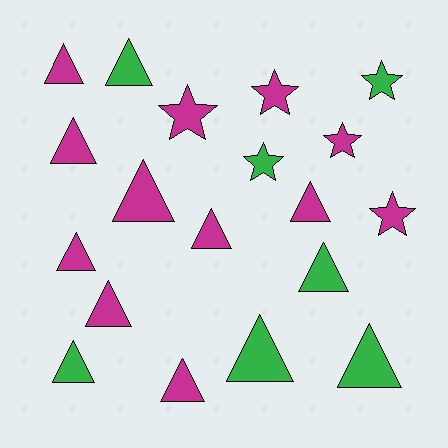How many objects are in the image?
There are 19 objects.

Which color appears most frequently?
Magenta, with 12 objects.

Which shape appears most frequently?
Triangle, with 13 objects.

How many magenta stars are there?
There are 4 magenta stars.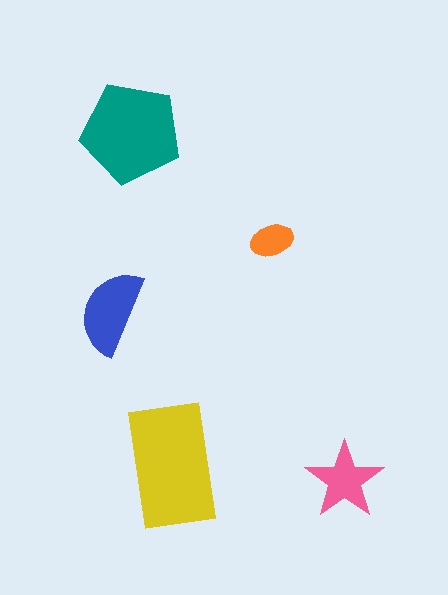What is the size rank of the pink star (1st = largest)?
4th.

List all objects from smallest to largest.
The orange ellipse, the pink star, the blue semicircle, the teal pentagon, the yellow rectangle.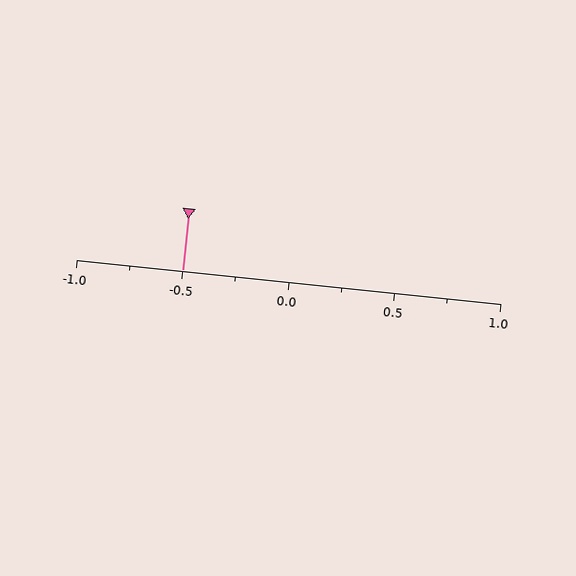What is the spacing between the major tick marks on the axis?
The major ticks are spaced 0.5 apart.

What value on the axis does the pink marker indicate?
The marker indicates approximately -0.5.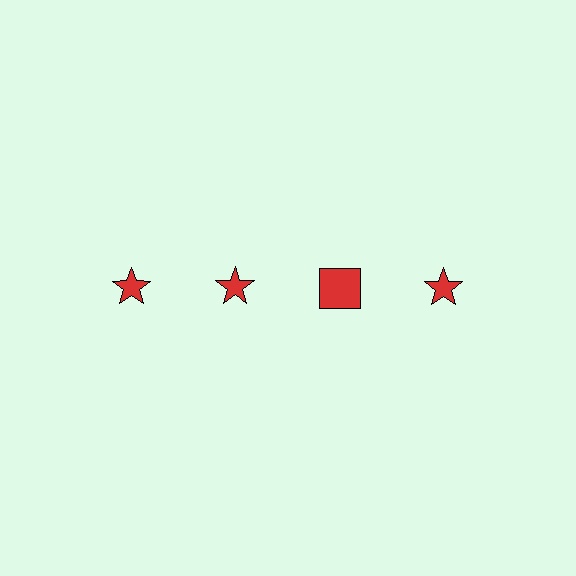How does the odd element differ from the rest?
It has a different shape: square instead of star.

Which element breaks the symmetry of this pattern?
The red square in the top row, center column breaks the symmetry. All other shapes are red stars.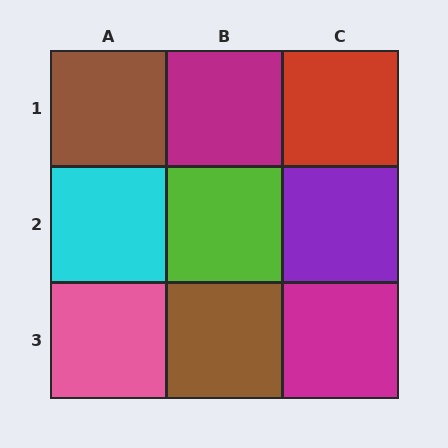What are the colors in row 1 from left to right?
Brown, magenta, red.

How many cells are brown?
2 cells are brown.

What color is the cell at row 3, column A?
Pink.